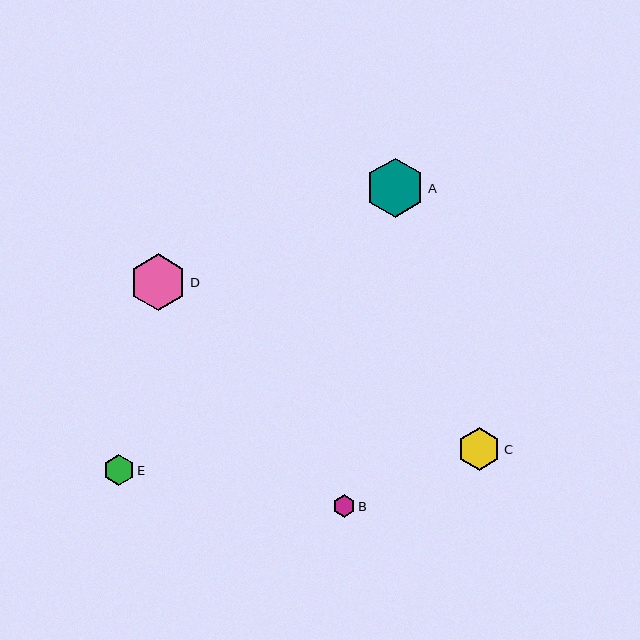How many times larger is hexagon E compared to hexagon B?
Hexagon E is approximately 1.4 times the size of hexagon B.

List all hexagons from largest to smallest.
From largest to smallest: A, D, C, E, B.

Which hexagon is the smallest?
Hexagon B is the smallest with a size of approximately 22 pixels.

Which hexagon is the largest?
Hexagon A is the largest with a size of approximately 59 pixels.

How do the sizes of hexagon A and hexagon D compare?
Hexagon A and hexagon D are approximately the same size.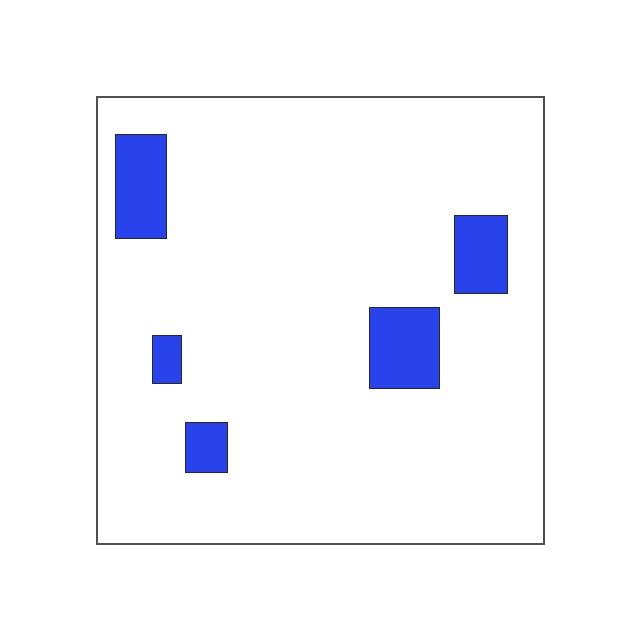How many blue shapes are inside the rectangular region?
5.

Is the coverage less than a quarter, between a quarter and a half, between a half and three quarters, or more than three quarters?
Less than a quarter.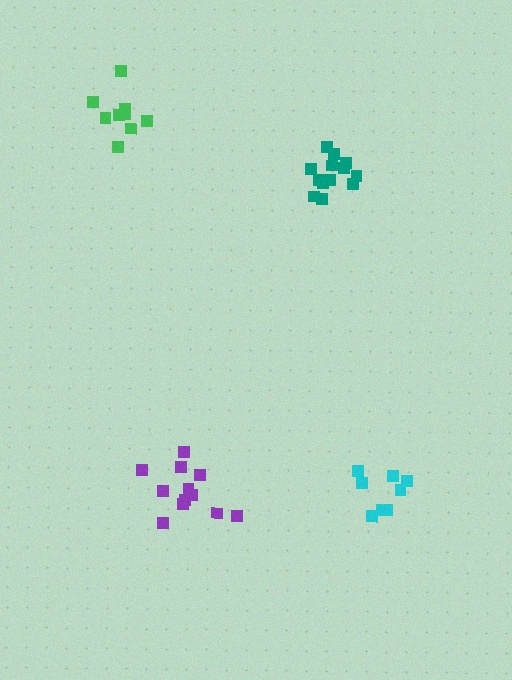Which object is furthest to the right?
The cyan cluster is rightmost.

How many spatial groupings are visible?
There are 4 spatial groupings.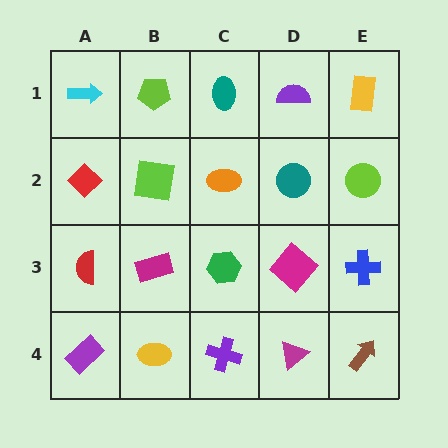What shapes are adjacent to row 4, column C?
A green hexagon (row 3, column C), a yellow ellipse (row 4, column B), a magenta triangle (row 4, column D).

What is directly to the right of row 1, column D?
A yellow rectangle.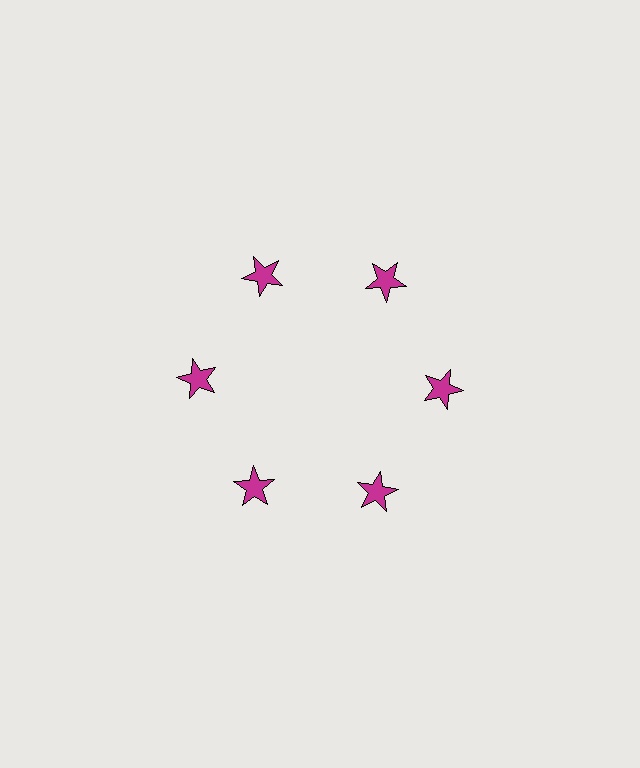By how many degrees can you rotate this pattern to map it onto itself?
The pattern maps onto itself every 60 degrees of rotation.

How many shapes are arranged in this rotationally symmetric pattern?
There are 6 shapes, arranged in 6 groups of 1.